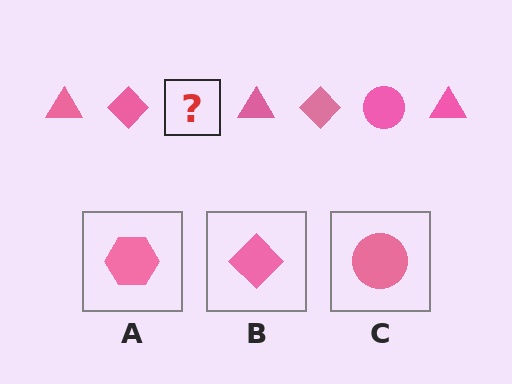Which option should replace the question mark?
Option C.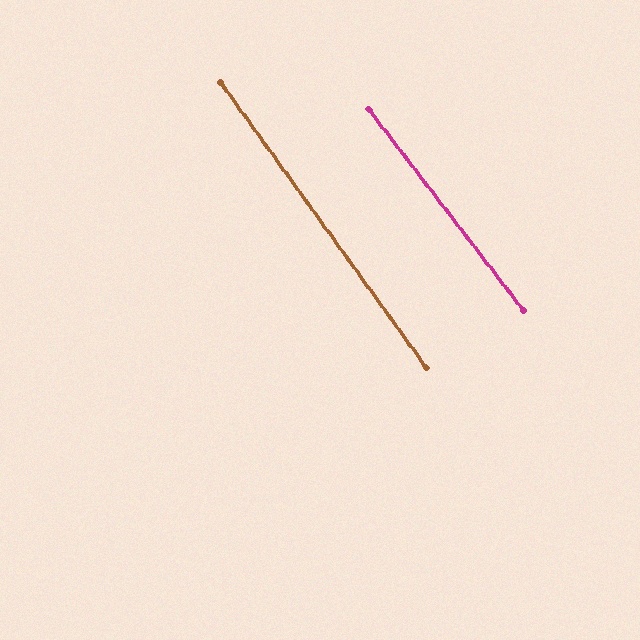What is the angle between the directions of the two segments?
Approximately 2 degrees.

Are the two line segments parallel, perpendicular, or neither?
Parallel — their directions differ by only 1.7°.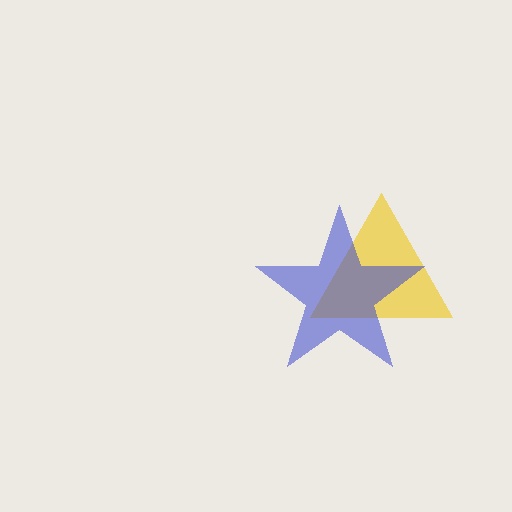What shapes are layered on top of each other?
The layered shapes are: a yellow triangle, a blue star.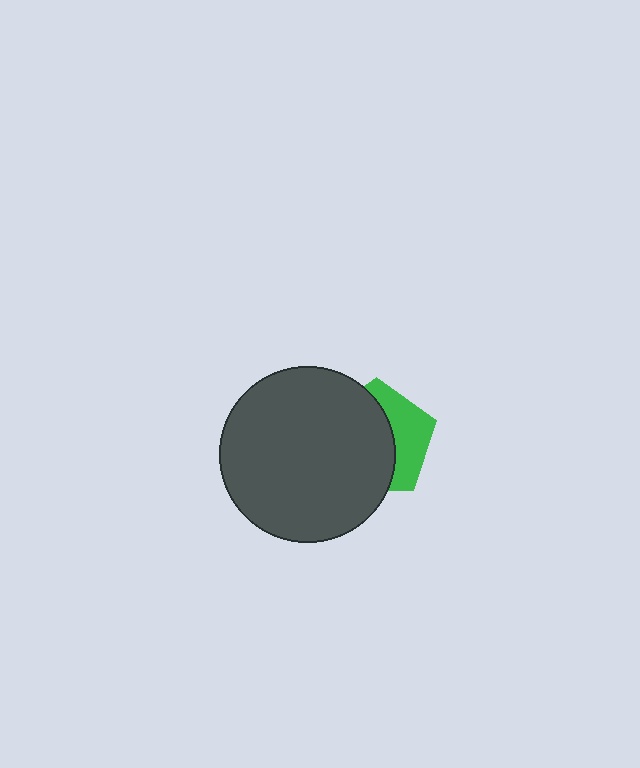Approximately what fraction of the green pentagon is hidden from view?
Roughly 62% of the green pentagon is hidden behind the dark gray circle.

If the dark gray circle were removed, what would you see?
You would see the complete green pentagon.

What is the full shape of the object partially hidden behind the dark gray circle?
The partially hidden object is a green pentagon.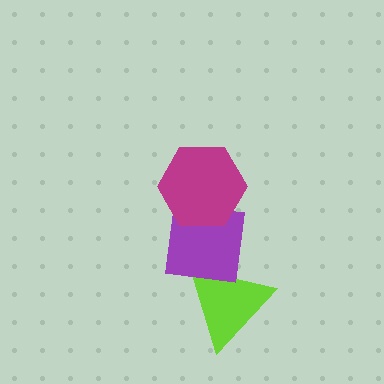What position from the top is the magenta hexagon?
The magenta hexagon is 1st from the top.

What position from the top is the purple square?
The purple square is 2nd from the top.